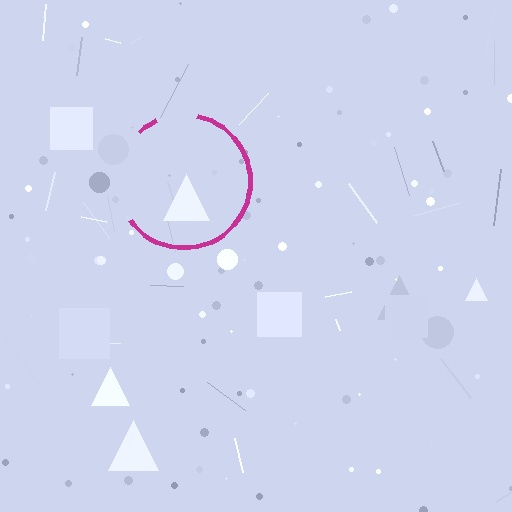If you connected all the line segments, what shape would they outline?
They would outline a circle.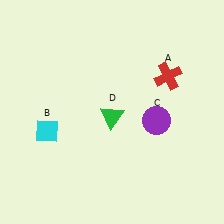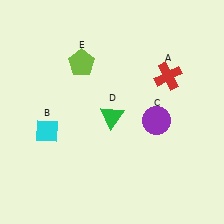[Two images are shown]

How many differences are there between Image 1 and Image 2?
There is 1 difference between the two images.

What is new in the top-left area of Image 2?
A lime pentagon (E) was added in the top-left area of Image 2.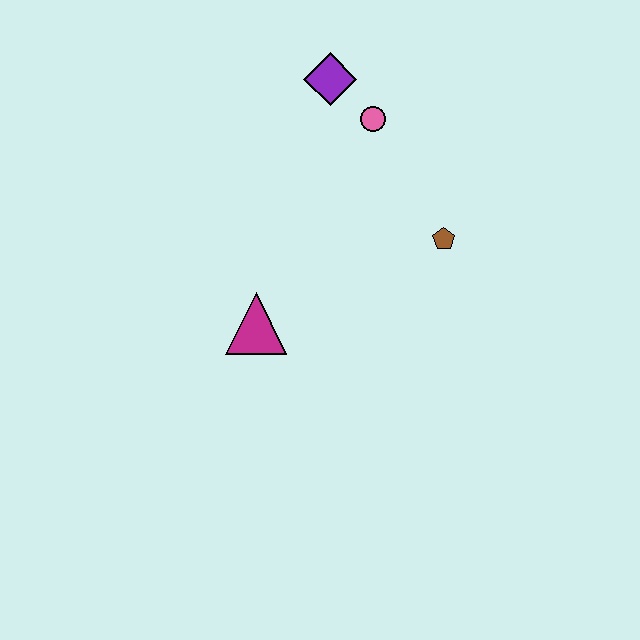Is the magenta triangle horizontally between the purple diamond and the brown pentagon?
No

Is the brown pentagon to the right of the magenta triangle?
Yes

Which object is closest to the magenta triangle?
The brown pentagon is closest to the magenta triangle.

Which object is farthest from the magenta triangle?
The purple diamond is farthest from the magenta triangle.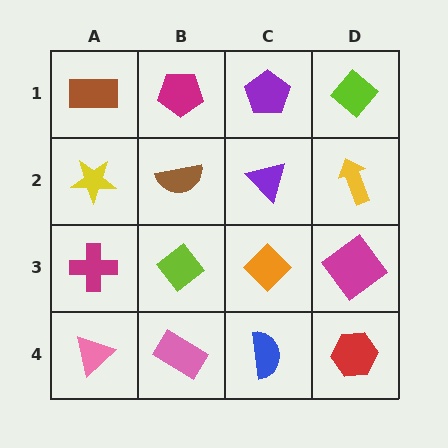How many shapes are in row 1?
4 shapes.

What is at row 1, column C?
A purple pentagon.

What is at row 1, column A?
A brown rectangle.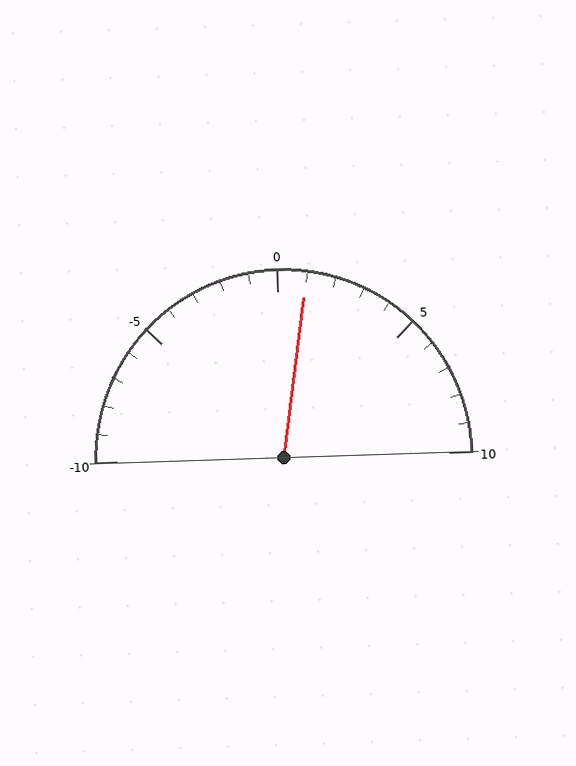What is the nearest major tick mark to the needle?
The nearest major tick mark is 0.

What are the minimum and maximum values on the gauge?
The gauge ranges from -10 to 10.